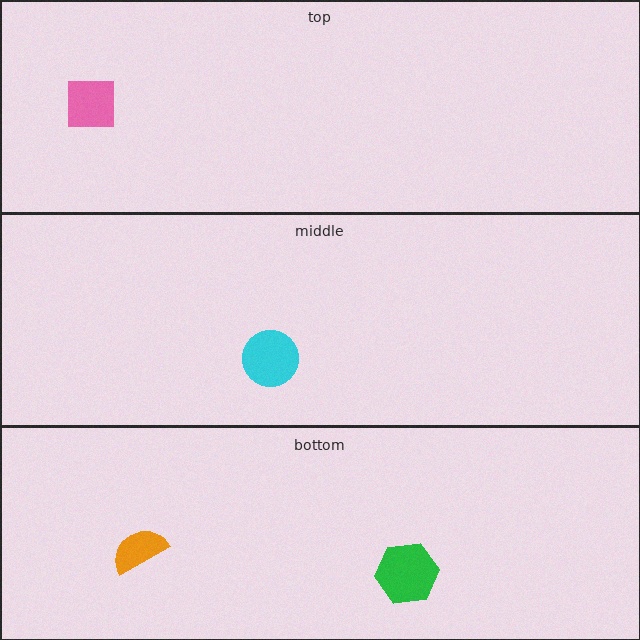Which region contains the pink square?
The top region.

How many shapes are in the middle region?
1.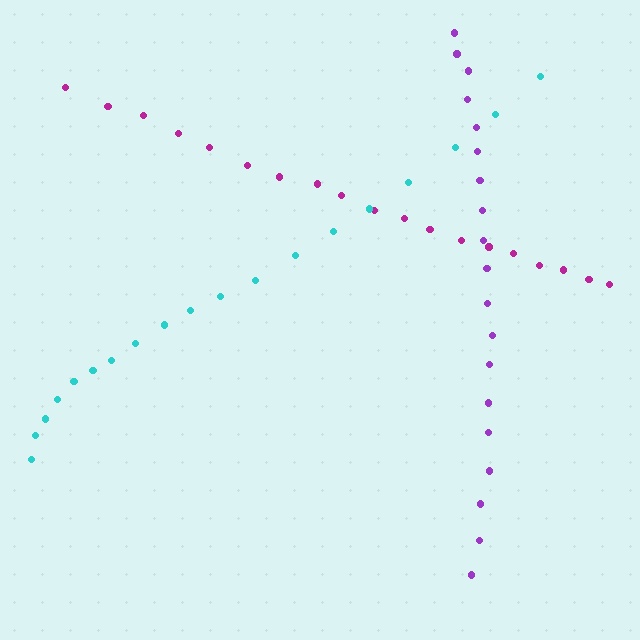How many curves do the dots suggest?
There are 3 distinct paths.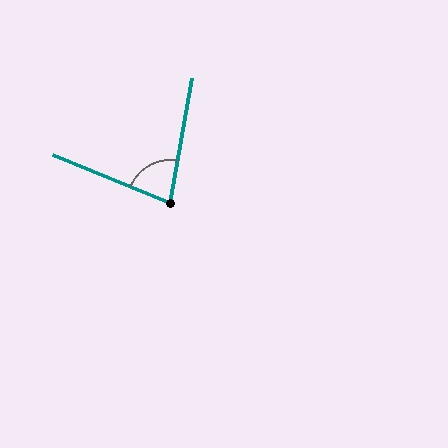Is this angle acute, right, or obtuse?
It is acute.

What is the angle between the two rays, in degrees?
Approximately 78 degrees.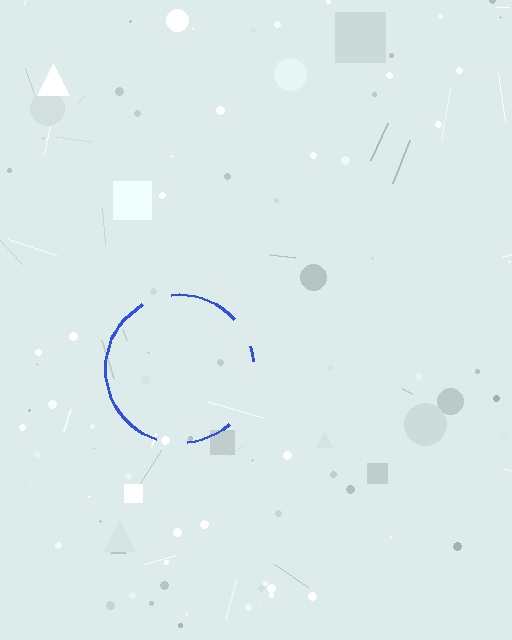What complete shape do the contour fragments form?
The contour fragments form a circle.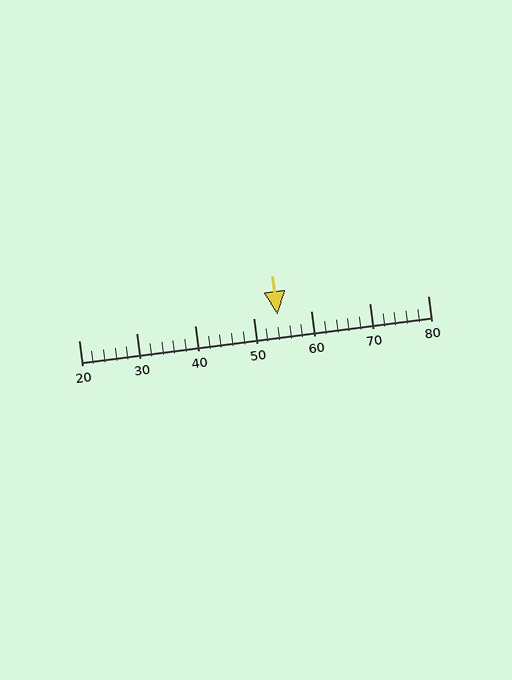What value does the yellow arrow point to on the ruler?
The yellow arrow points to approximately 54.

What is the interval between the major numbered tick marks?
The major tick marks are spaced 10 units apart.